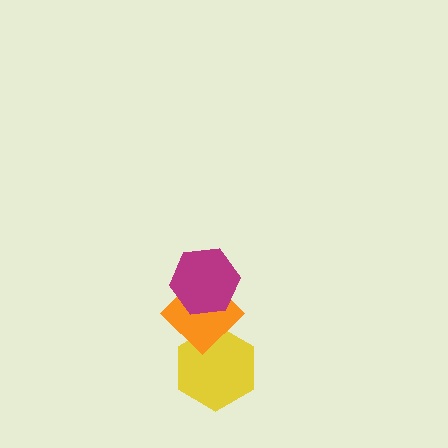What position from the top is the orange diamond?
The orange diamond is 2nd from the top.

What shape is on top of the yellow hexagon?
The orange diamond is on top of the yellow hexagon.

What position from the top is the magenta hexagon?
The magenta hexagon is 1st from the top.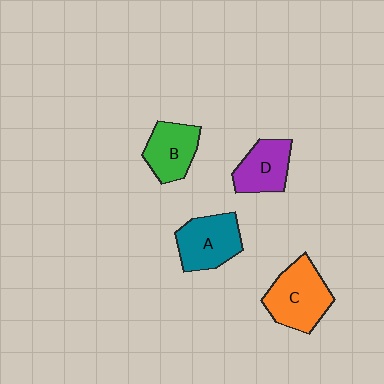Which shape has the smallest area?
Shape D (purple).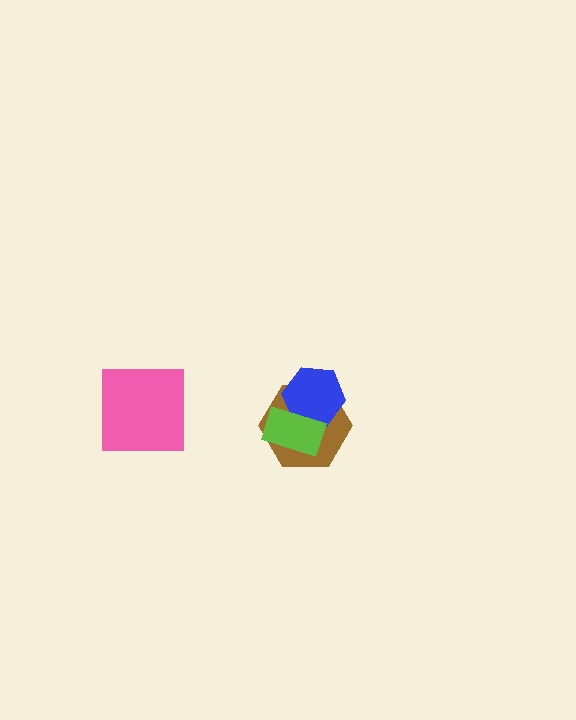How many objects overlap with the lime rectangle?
2 objects overlap with the lime rectangle.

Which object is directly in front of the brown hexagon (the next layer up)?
The blue hexagon is directly in front of the brown hexagon.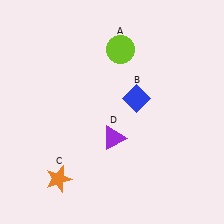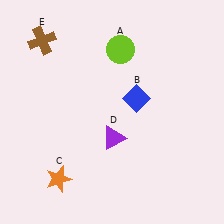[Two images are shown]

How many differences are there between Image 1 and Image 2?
There is 1 difference between the two images.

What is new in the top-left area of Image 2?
A brown cross (E) was added in the top-left area of Image 2.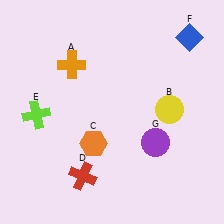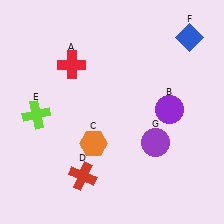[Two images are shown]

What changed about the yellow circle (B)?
In Image 1, B is yellow. In Image 2, it changed to purple.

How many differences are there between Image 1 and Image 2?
There are 2 differences between the two images.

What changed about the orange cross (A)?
In Image 1, A is orange. In Image 2, it changed to red.